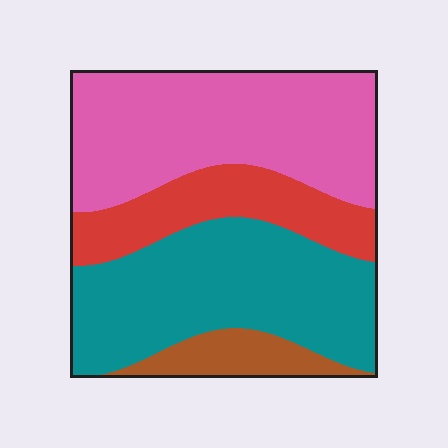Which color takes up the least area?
Brown, at roughly 10%.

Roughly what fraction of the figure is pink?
Pink takes up about three eighths (3/8) of the figure.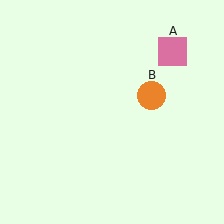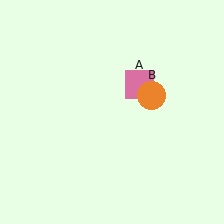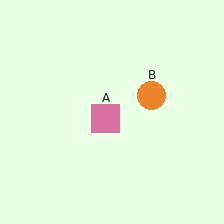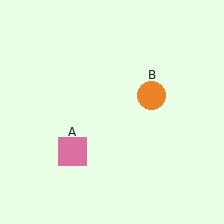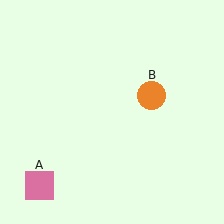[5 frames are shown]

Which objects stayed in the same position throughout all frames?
Orange circle (object B) remained stationary.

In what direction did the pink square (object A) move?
The pink square (object A) moved down and to the left.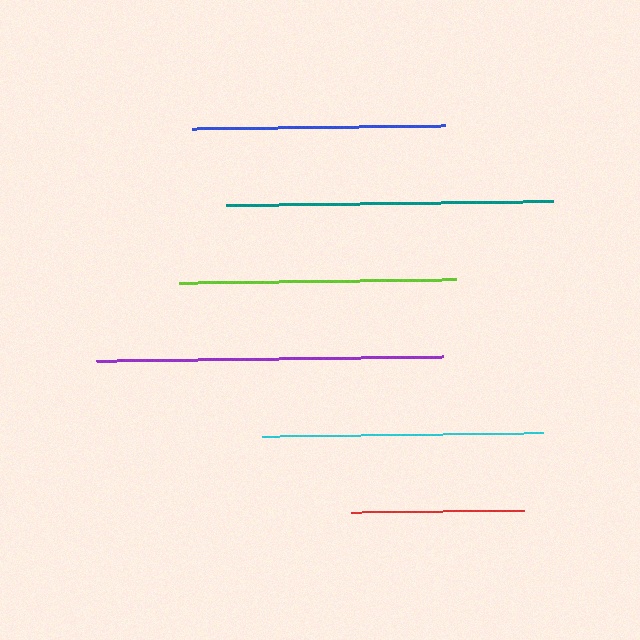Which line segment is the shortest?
The red line is the shortest at approximately 172 pixels.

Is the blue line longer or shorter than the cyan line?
The cyan line is longer than the blue line.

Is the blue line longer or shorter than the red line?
The blue line is longer than the red line.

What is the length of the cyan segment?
The cyan segment is approximately 281 pixels long.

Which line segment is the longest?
The purple line is the longest at approximately 347 pixels.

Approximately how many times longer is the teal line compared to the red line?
The teal line is approximately 1.9 times the length of the red line.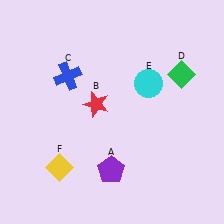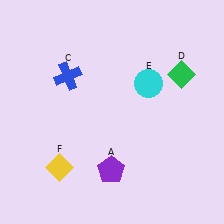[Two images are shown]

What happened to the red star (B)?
The red star (B) was removed in Image 2. It was in the top-left area of Image 1.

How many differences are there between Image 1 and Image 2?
There is 1 difference between the two images.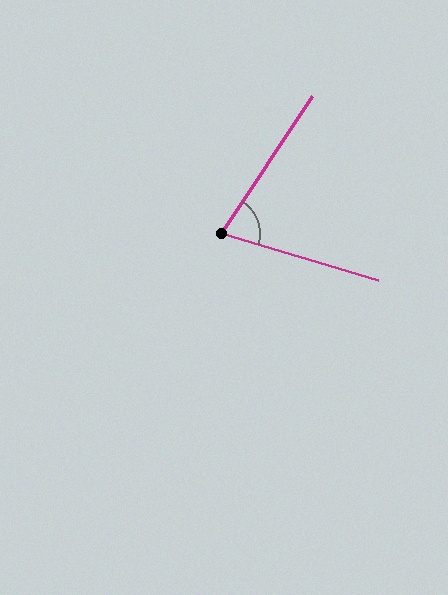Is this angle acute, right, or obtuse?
It is acute.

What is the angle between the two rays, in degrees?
Approximately 73 degrees.